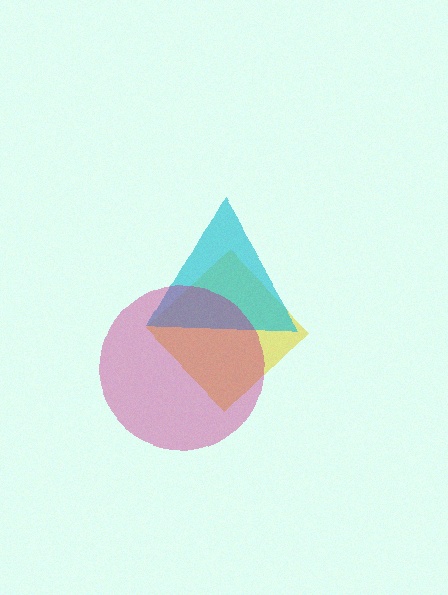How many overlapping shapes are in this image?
There are 3 overlapping shapes in the image.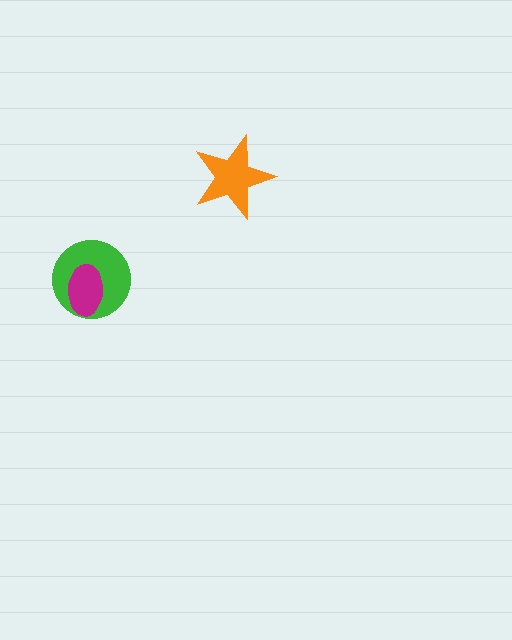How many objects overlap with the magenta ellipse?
1 object overlaps with the magenta ellipse.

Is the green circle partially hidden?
Yes, it is partially covered by another shape.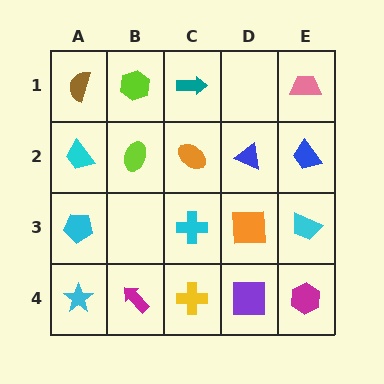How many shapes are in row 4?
5 shapes.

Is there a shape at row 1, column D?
No, that cell is empty.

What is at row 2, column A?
A cyan trapezoid.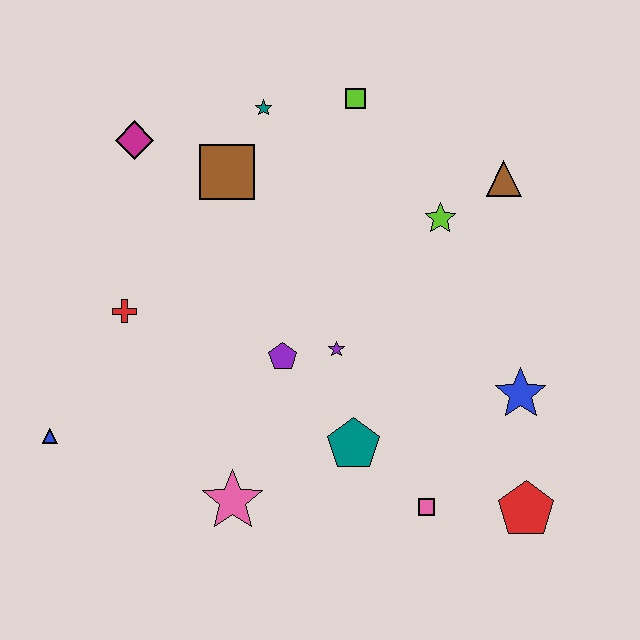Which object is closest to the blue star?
The red pentagon is closest to the blue star.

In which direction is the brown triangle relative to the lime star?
The brown triangle is to the right of the lime star.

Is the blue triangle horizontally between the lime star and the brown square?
No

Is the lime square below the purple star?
No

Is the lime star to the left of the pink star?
No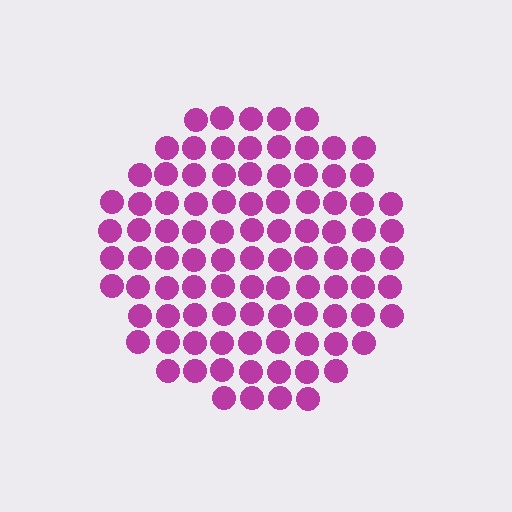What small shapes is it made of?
It is made of small circles.